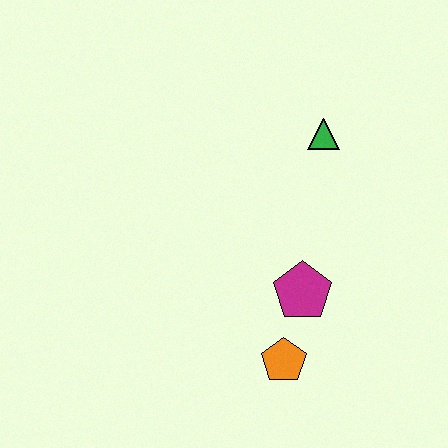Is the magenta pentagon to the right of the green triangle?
No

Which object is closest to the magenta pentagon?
The orange pentagon is closest to the magenta pentagon.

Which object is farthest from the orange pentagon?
The green triangle is farthest from the orange pentagon.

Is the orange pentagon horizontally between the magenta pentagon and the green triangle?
No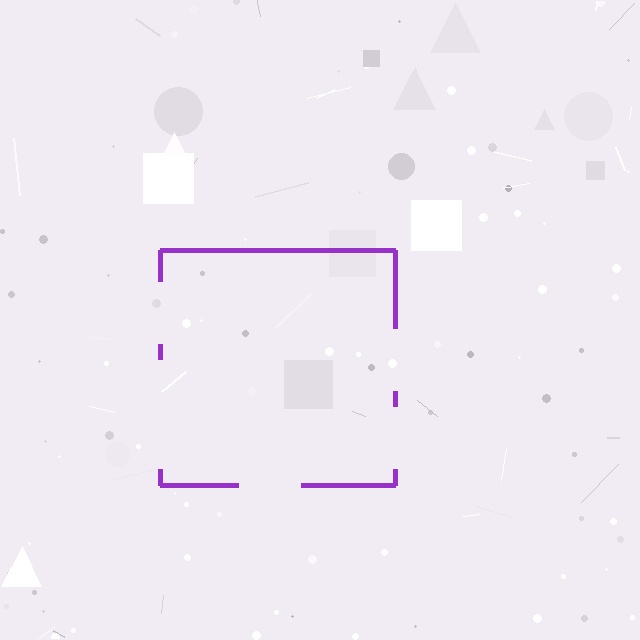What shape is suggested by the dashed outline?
The dashed outline suggests a square.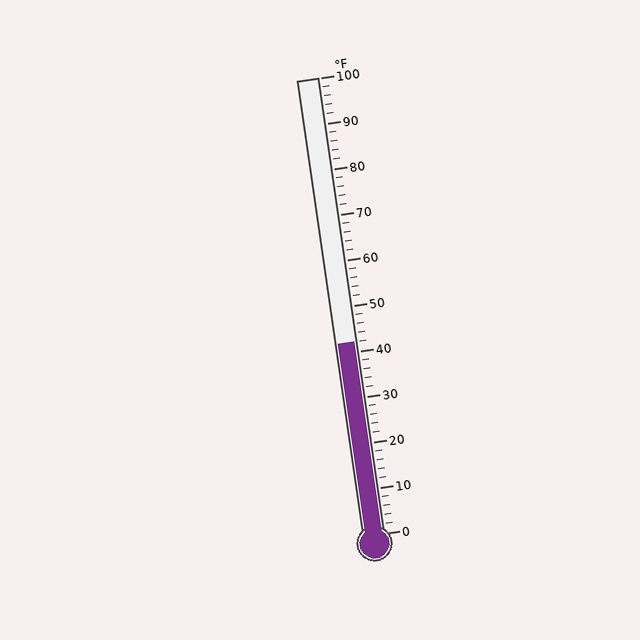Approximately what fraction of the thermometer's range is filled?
The thermometer is filled to approximately 40% of its range.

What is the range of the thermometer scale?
The thermometer scale ranges from 0°F to 100°F.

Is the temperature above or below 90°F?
The temperature is below 90°F.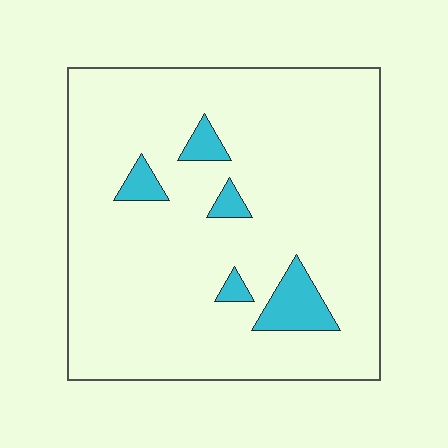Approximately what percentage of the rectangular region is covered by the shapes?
Approximately 10%.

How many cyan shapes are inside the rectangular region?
5.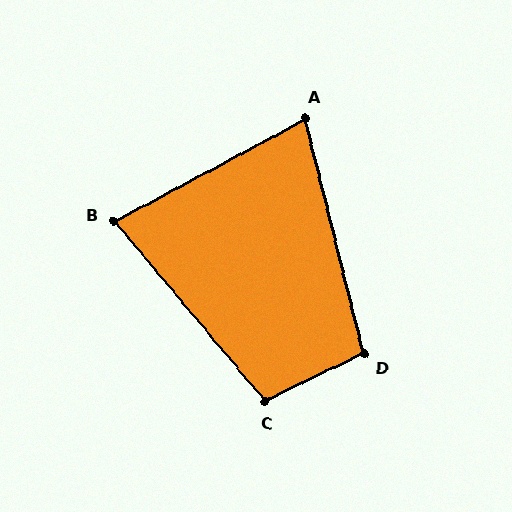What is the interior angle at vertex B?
Approximately 78 degrees (acute).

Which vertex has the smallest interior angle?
A, at approximately 76 degrees.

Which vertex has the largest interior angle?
C, at approximately 104 degrees.